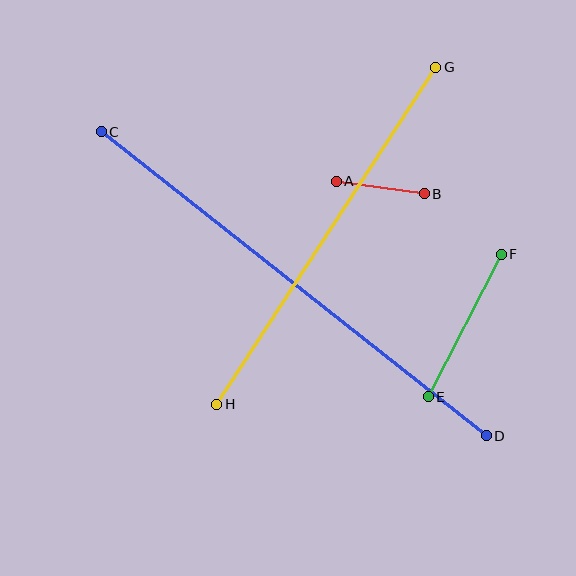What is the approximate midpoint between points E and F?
The midpoint is at approximately (465, 325) pixels.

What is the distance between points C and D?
The distance is approximately 490 pixels.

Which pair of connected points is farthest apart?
Points C and D are farthest apart.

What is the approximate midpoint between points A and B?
The midpoint is at approximately (380, 187) pixels.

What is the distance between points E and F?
The distance is approximately 160 pixels.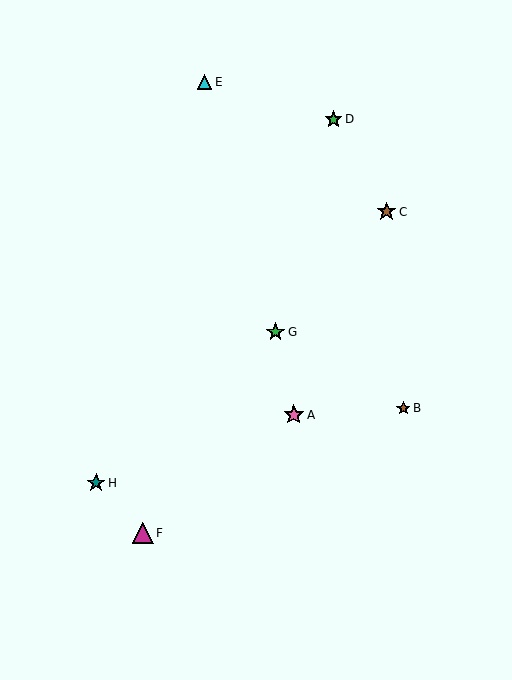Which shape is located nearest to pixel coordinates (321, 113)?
The green star (labeled D) at (334, 119) is nearest to that location.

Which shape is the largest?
The magenta triangle (labeled F) is the largest.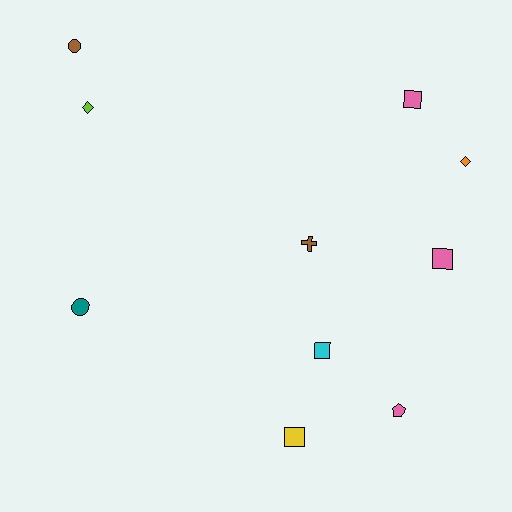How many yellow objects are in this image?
There is 1 yellow object.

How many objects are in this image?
There are 10 objects.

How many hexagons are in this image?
There are no hexagons.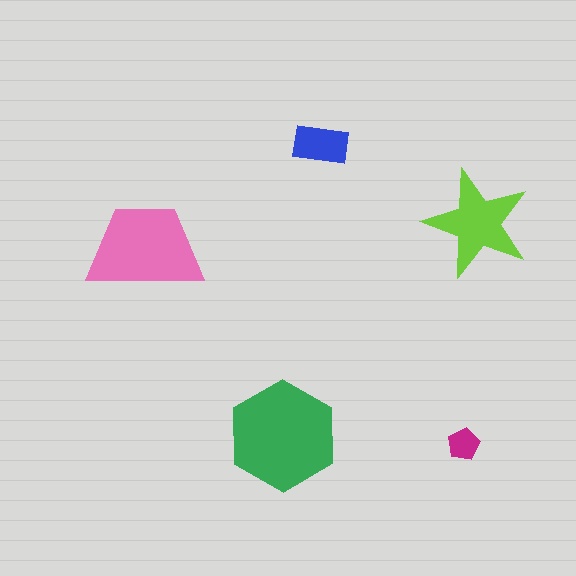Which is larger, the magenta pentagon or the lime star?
The lime star.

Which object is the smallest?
The magenta pentagon.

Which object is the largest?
The green hexagon.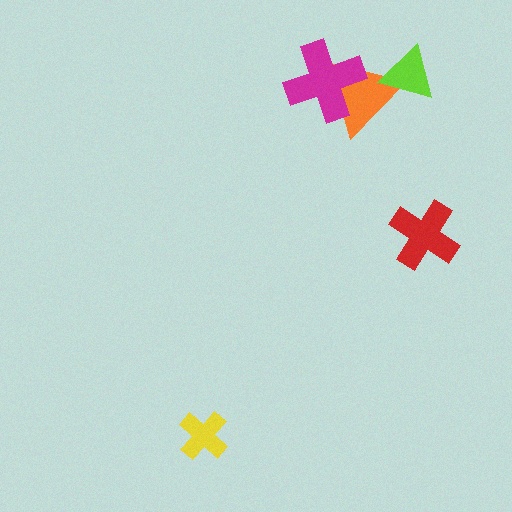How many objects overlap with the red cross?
0 objects overlap with the red cross.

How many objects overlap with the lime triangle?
1 object overlaps with the lime triangle.